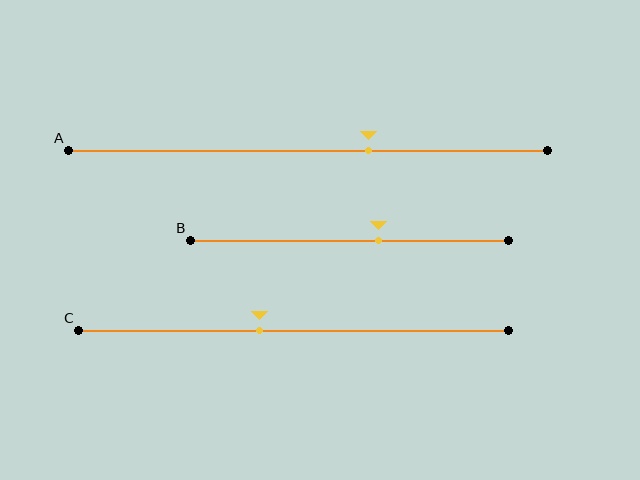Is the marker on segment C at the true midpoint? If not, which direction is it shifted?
No, the marker on segment C is shifted to the left by about 8% of the segment length.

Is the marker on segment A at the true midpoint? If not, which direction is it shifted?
No, the marker on segment A is shifted to the right by about 13% of the segment length.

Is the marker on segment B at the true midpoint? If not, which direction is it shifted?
No, the marker on segment B is shifted to the right by about 9% of the segment length.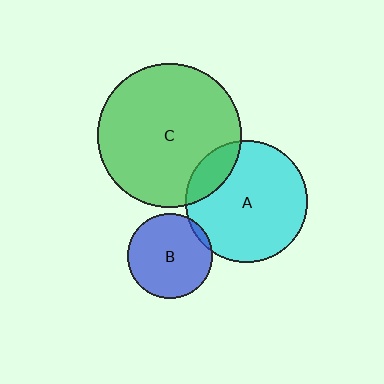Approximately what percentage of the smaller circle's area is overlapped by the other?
Approximately 5%.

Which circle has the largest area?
Circle C (green).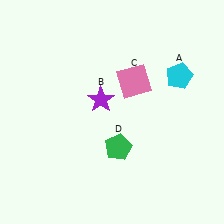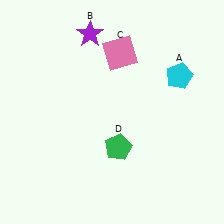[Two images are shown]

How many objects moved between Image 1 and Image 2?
2 objects moved between the two images.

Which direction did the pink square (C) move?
The pink square (C) moved up.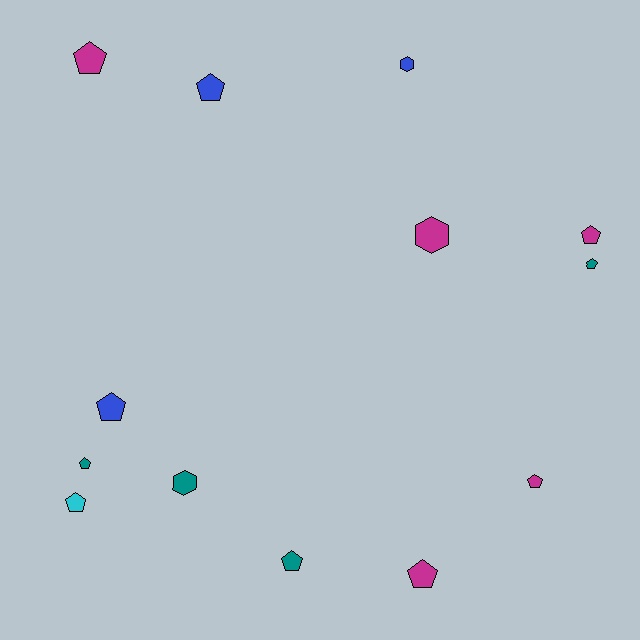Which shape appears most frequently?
Pentagon, with 10 objects.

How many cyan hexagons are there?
There are no cyan hexagons.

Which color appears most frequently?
Magenta, with 5 objects.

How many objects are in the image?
There are 13 objects.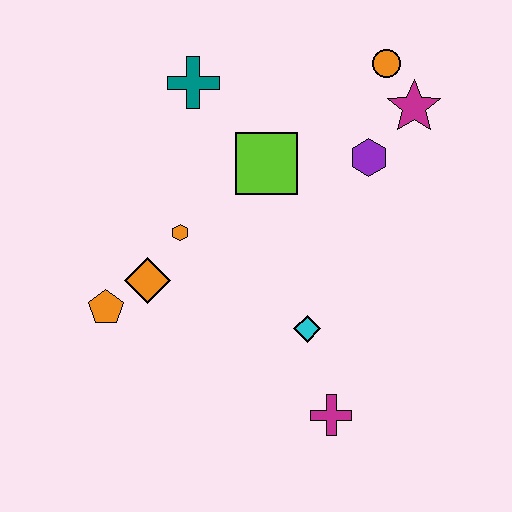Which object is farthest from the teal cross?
The magenta cross is farthest from the teal cross.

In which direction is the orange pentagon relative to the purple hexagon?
The orange pentagon is to the left of the purple hexagon.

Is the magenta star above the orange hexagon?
Yes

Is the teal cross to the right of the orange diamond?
Yes